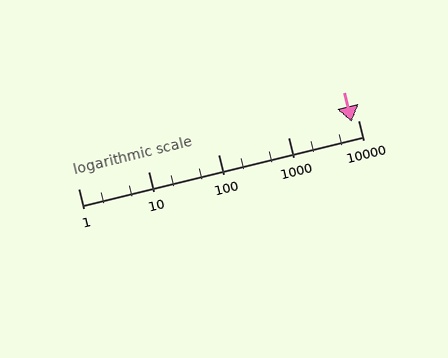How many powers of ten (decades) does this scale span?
The scale spans 4 decades, from 1 to 10000.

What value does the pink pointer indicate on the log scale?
The pointer indicates approximately 8000.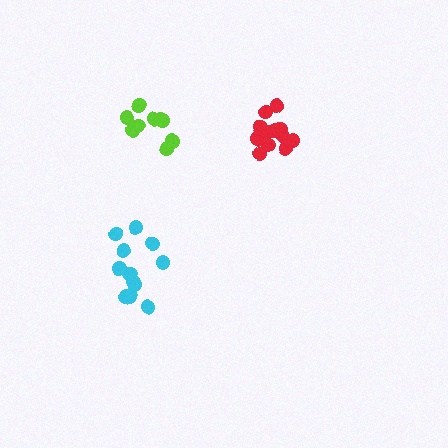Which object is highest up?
The lime cluster is topmost.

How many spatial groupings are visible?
There are 3 spatial groupings.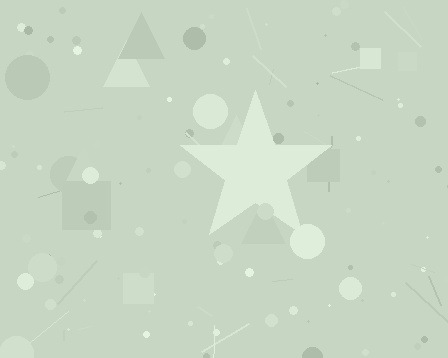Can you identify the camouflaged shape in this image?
The camouflaged shape is a star.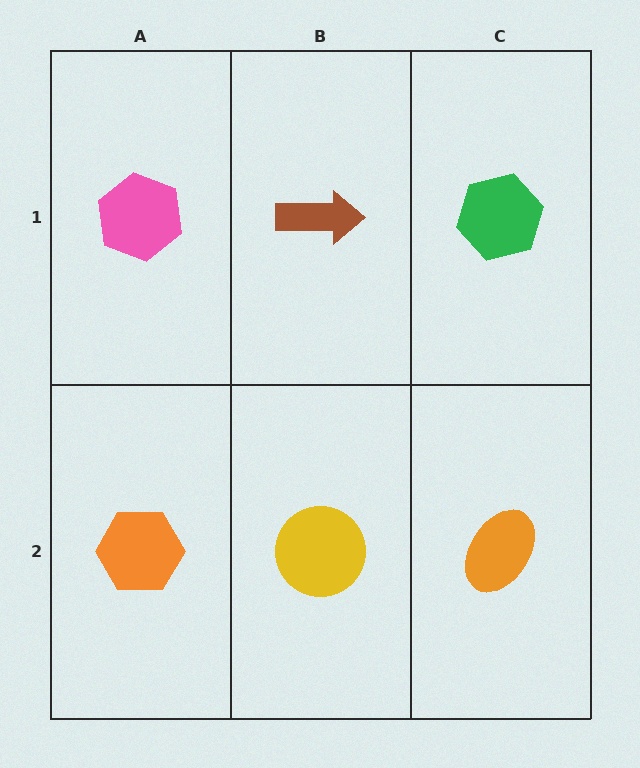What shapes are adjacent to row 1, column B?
A yellow circle (row 2, column B), a pink hexagon (row 1, column A), a green hexagon (row 1, column C).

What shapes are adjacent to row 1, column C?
An orange ellipse (row 2, column C), a brown arrow (row 1, column B).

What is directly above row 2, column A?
A pink hexagon.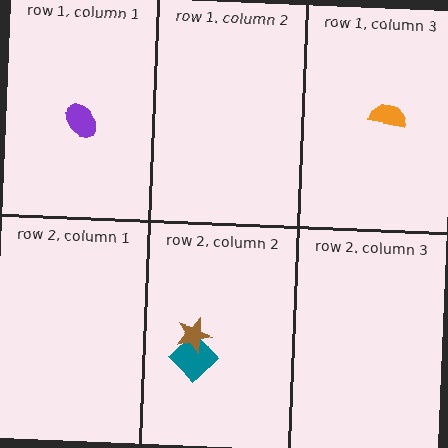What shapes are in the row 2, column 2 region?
The teal diamond, the brown star.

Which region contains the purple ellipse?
The row 1, column 1 region.